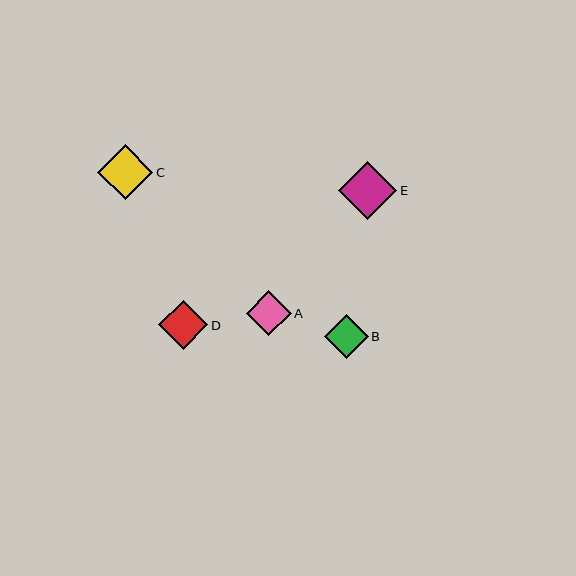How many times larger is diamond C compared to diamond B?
Diamond C is approximately 1.3 times the size of diamond B.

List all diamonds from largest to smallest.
From largest to smallest: E, C, D, A, B.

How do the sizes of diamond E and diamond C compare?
Diamond E and diamond C are approximately the same size.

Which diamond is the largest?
Diamond E is the largest with a size of approximately 59 pixels.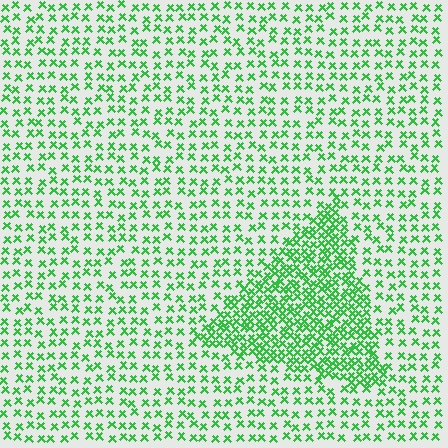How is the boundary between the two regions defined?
The boundary is defined by a change in element density (approximately 2.3x ratio). All elements are the same color, size, and shape.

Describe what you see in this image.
The image contains small green elements arranged at two different densities. A triangle-shaped region is visible where the elements are more densely packed than the surrounding area.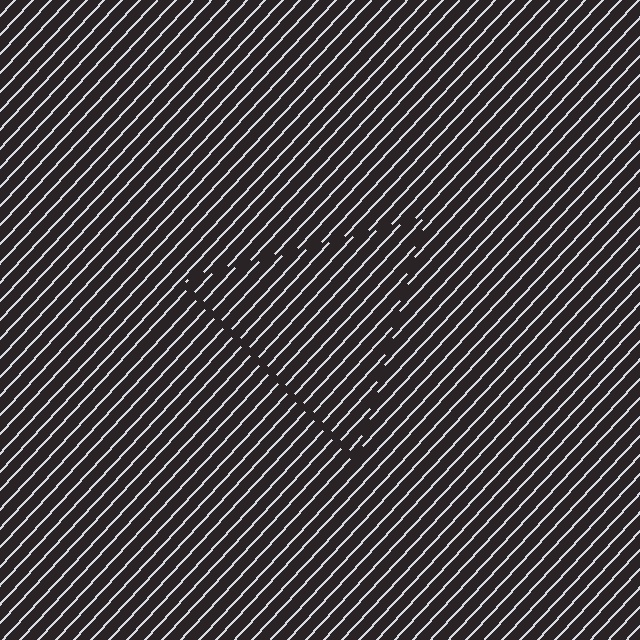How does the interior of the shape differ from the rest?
The interior of the shape contains the same grating, shifted by half a period — the contour is defined by the phase discontinuity where line-ends from the inner and outer gratings abut.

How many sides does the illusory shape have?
3 sides — the line-ends trace a triangle.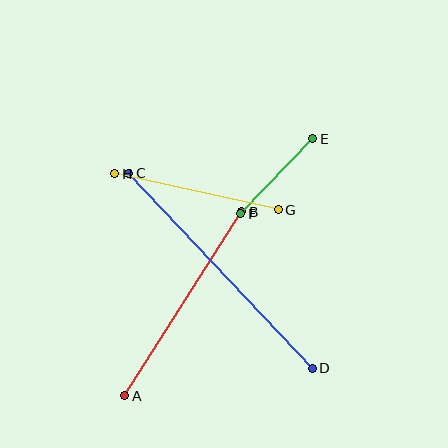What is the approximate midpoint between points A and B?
The midpoint is at approximately (183, 304) pixels.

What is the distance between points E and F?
The distance is approximately 104 pixels.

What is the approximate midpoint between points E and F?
The midpoint is at approximately (277, 176) pixels.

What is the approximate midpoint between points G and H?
The midpoint is at approximately (196, 192) pixels.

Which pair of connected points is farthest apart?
Points C and D are farthest apart.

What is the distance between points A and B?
The distance is approximately 218 pixels.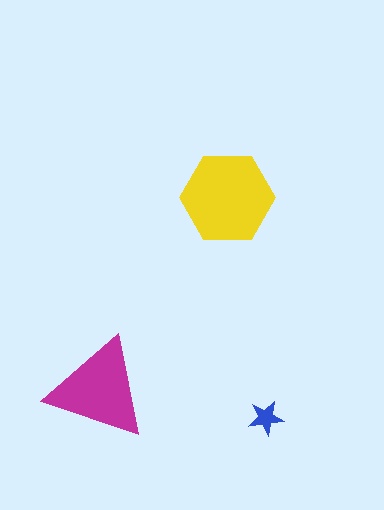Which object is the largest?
The yellow hexagon.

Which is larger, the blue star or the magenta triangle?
The magenta triangle.